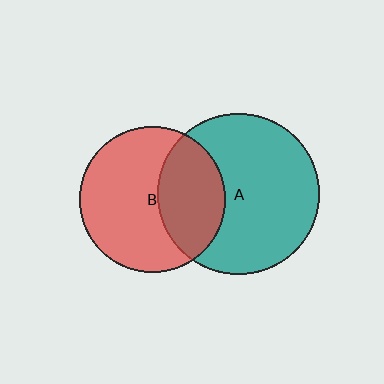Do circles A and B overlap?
Yes.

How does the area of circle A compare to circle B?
Approximately 1.2 times.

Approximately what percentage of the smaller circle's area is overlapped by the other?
Approximately 35%.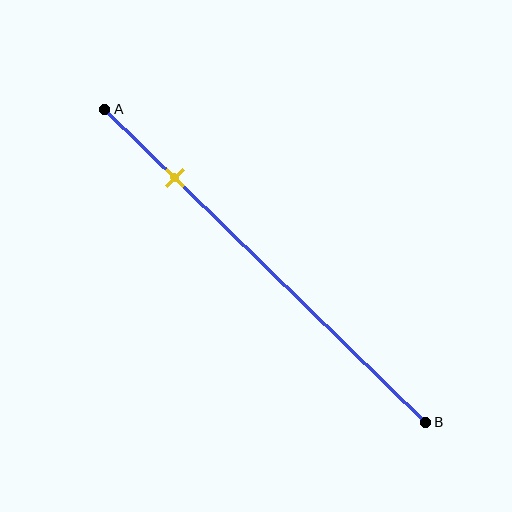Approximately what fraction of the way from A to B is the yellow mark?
The yellow mark is approximately 20% of the way from A to B.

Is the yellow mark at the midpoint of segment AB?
No, the mark is at about 20% from A, not at the 50% midpoint.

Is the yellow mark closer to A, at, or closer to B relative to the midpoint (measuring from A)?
The yellow mark is closer to point A than the midpoint of segment AB.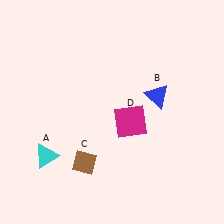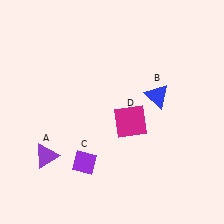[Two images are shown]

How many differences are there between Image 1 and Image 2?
There are 2 differences between the two images.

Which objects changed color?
A changed from cyan to purple. C changed from brown to purple.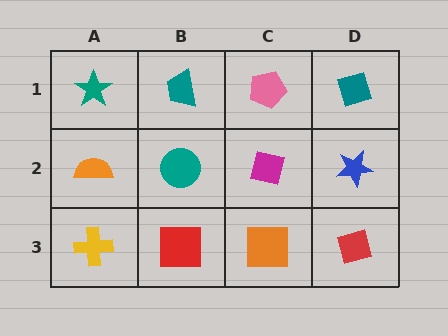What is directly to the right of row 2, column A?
A teal circle.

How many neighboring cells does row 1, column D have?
2.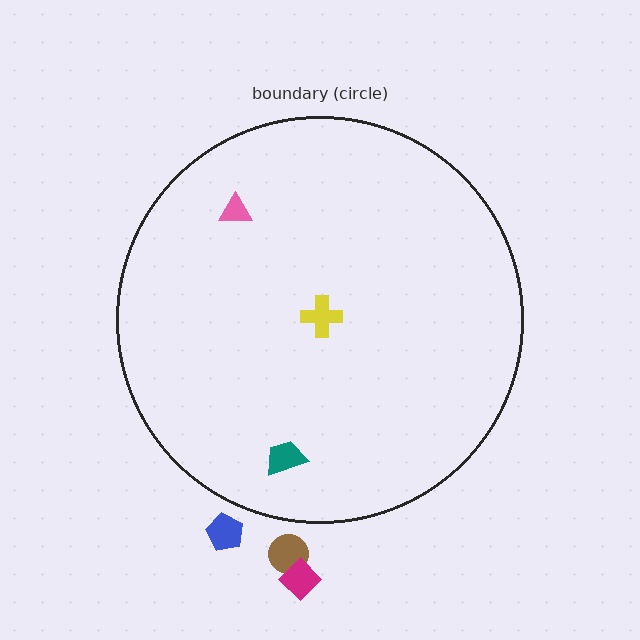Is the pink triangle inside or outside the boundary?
Inside.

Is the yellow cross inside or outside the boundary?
Inside.